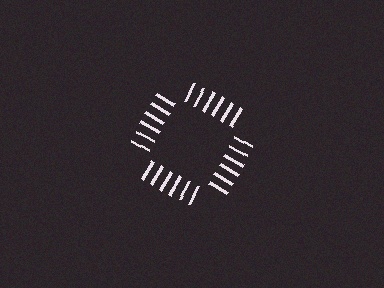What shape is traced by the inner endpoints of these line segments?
An illusory square — the line segments terminate on its edges but no continuous stroke is drawn.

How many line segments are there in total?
24 — 6 along each of the 4 edges.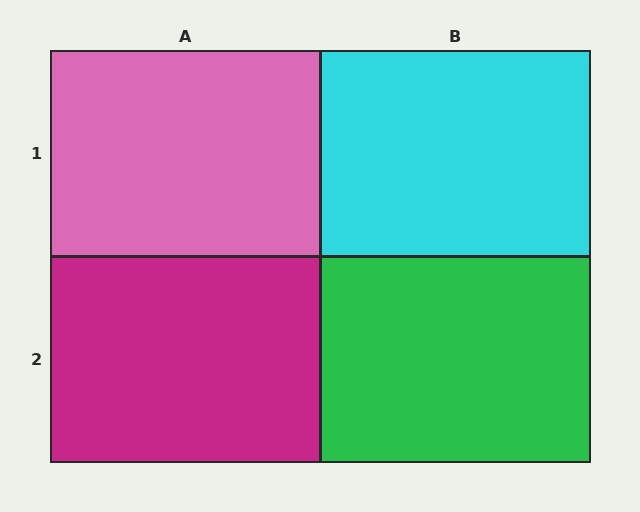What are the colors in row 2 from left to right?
Magenta, green.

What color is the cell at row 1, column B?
Cyan.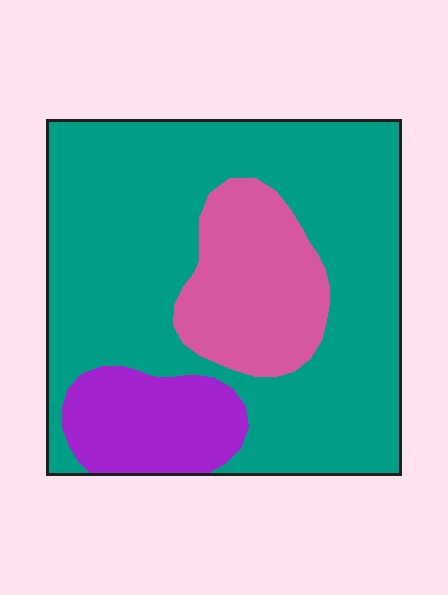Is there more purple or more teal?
Teal.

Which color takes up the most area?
Teal, at roughly 70%.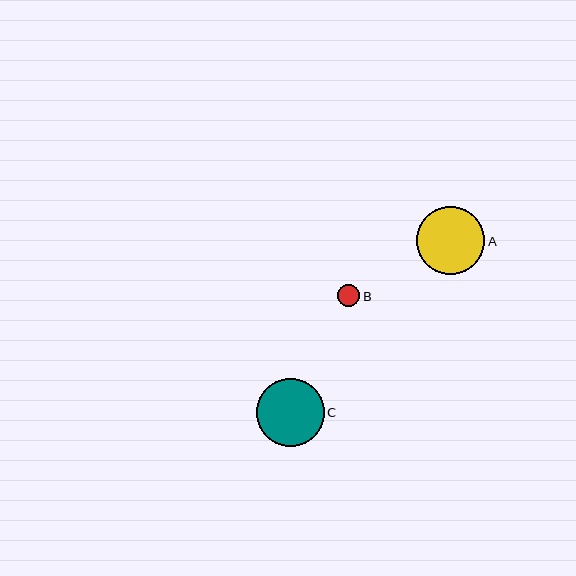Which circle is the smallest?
Circle B is the smallest with a size of approximately 22 pixels.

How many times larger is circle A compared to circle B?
Circle A is approximately 3.1 times the size of circle B.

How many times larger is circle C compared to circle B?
Circle C is approximately 3.1 times the size of circle B.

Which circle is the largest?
Circle C is the largest with a size of approximately 68 pixels.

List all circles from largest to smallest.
From largest to smallest: C, A, B.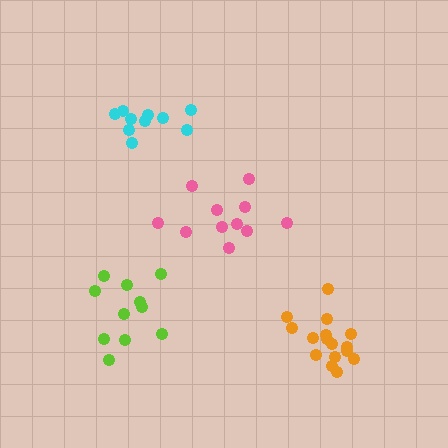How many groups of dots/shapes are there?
There are 4 groups.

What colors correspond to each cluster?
The clusters are colored: cyan, orange, lime, pink.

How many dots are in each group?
Group 1: 10 dots, Group 2: 16 dots, Group 3: 11 dots, Group 4: 11 dots (48 total).